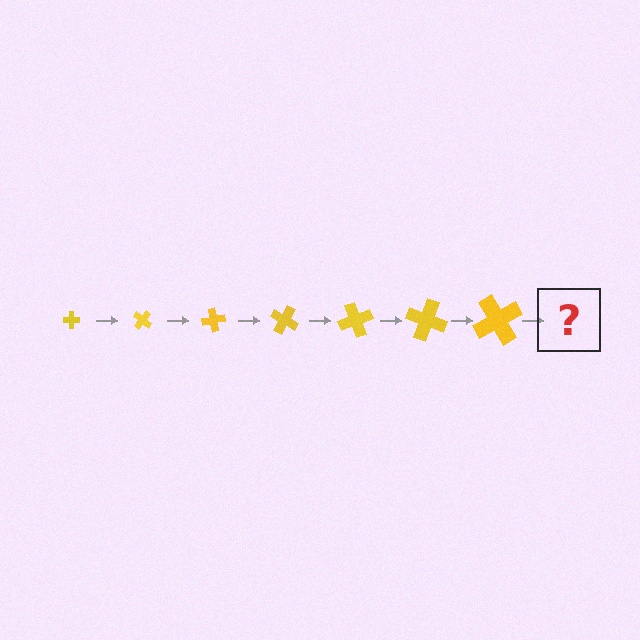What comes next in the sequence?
The next element should be a cross, larger than the previous one and rotated 280 degrees from the start.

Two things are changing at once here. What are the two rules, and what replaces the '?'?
The two rules are that the cross grows larger each step and it rotates 40 degrees each step. The '?' should be a cross, larger than the previous one and rotated 280 degrees from the start.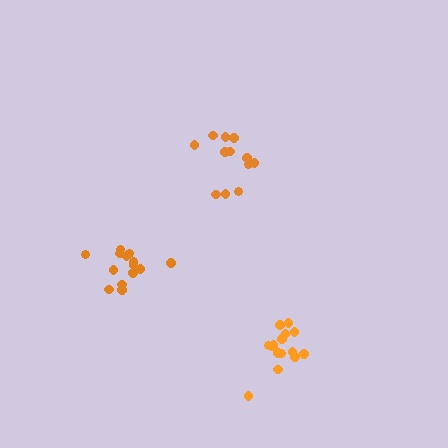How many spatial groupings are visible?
There are 3 spatial groupings.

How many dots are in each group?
Group 1: 16 dots, Group 2: 14 dots, Group 3: 12 dots (42 total).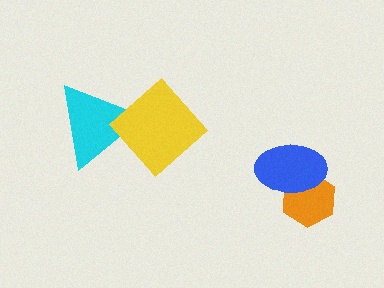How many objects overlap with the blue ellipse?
1 object overlaps with the blue ellipse.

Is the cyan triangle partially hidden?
Yes, it is partially covered by another shape.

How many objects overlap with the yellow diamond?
1 object overlaps with the yellow diamond.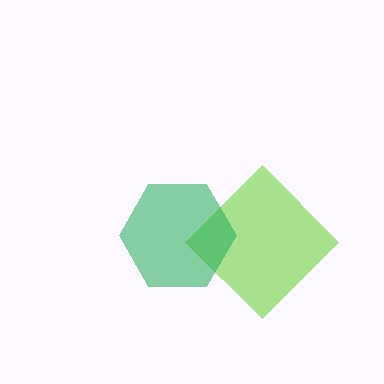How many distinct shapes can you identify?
There are 2 distinct shapes: a lime diamond, a green hexagon.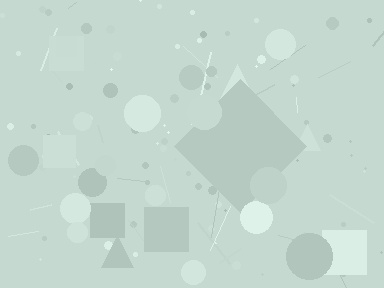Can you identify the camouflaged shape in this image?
The camouflaged shape is a diamond.